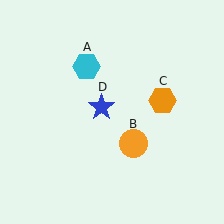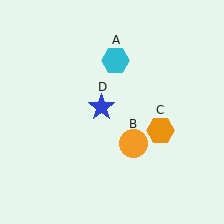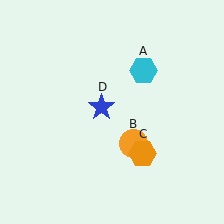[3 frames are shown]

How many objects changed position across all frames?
2 objects changed position: cyan hexagon (object A), orange hexagon (object C).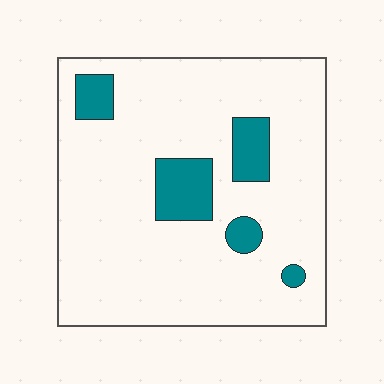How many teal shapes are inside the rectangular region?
5.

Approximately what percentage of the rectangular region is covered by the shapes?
Approximately 15%.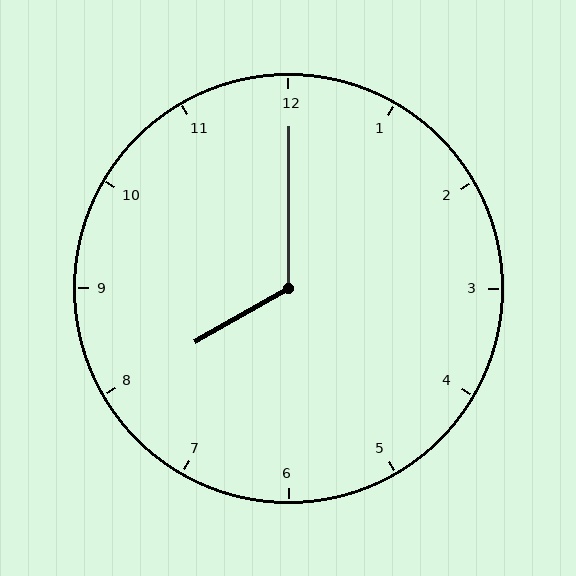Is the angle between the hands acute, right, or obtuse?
It is obtuse.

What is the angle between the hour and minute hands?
Approximately 120 degrees.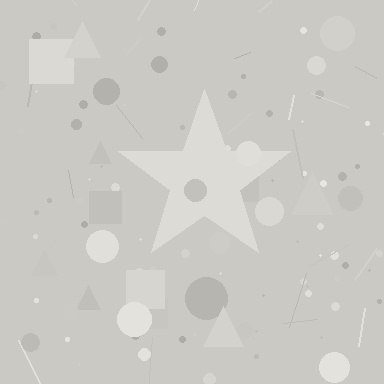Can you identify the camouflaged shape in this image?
The camouflaged shape is a star.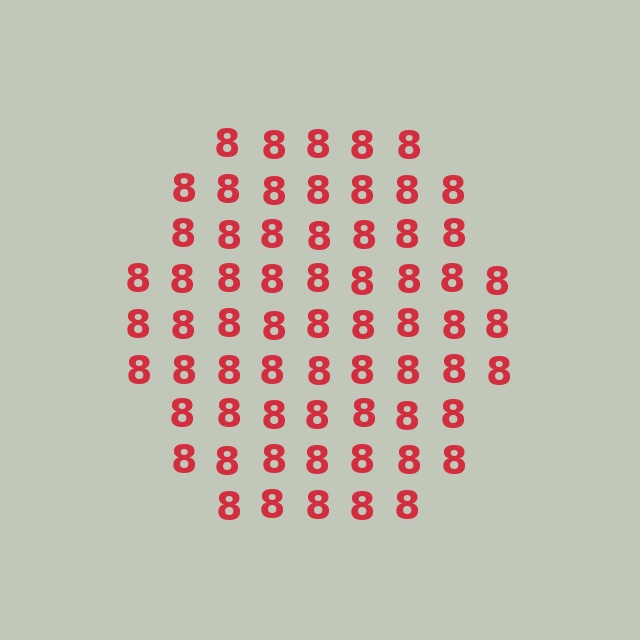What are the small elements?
The small elements are digit 8's.